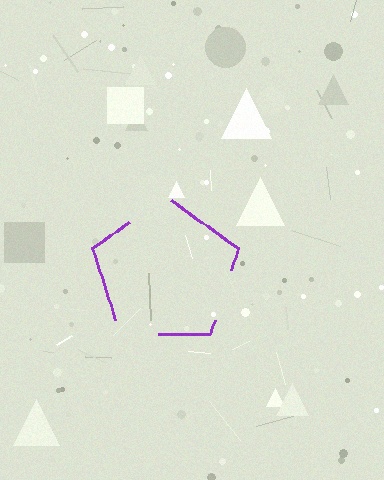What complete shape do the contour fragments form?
The contour fragments form a pentagon.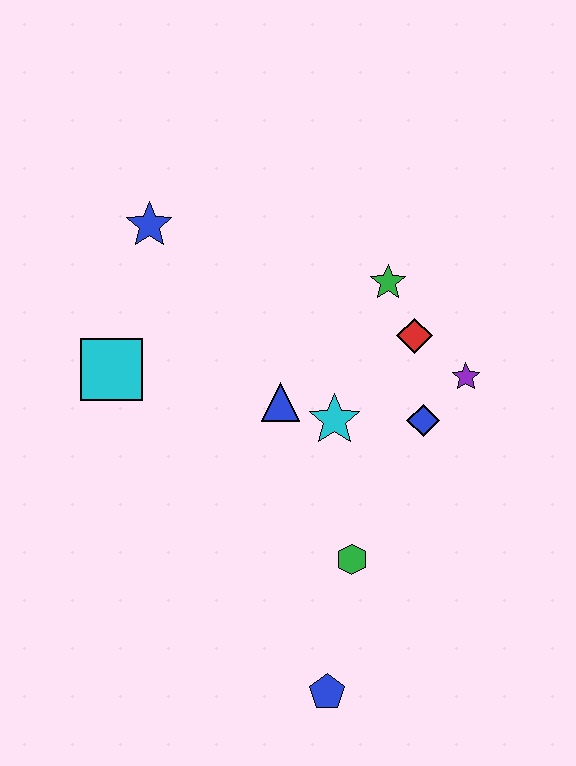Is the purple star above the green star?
No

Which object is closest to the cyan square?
The blue star is closest to the cyan square.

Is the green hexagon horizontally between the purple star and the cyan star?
Yes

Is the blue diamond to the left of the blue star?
No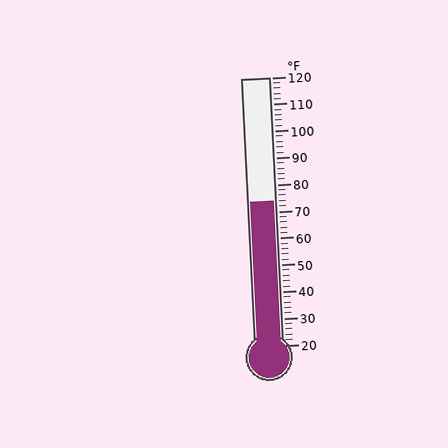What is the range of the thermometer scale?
The thermometer scale ranges from 20°F to 120°F.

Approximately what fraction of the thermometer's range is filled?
The thermometer is filled to approximately 55% of its range.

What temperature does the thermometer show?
The thermometer shows approximately 74°F.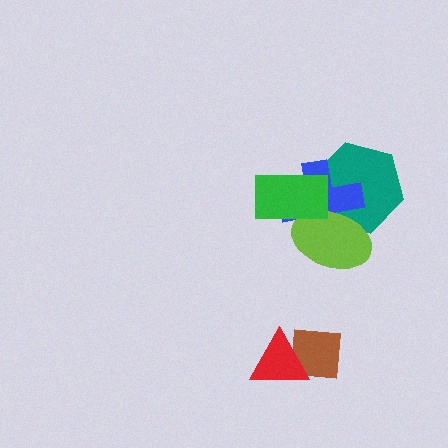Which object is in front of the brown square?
The red triangle is in front of the brown square.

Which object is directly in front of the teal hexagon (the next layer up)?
The blue cross is directly in front of the teal hexagon.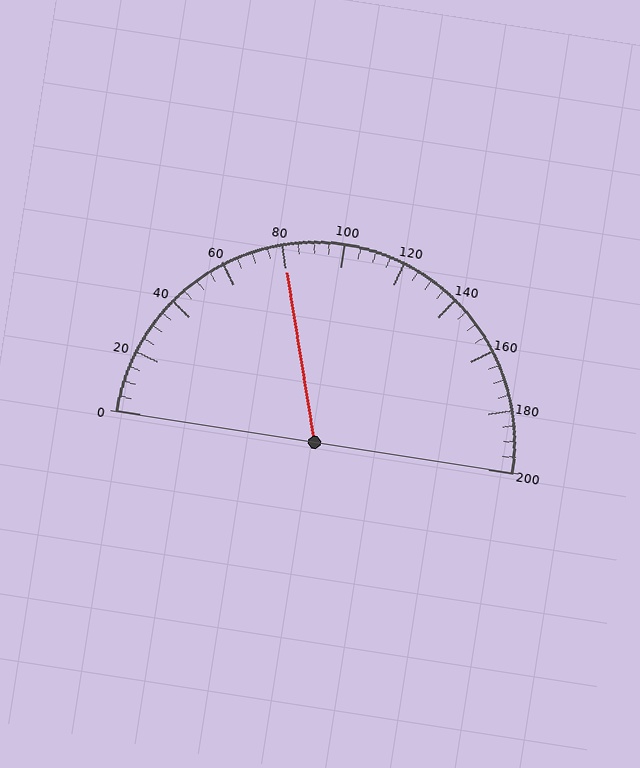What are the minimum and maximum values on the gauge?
The gauge ranges from 0 to 200.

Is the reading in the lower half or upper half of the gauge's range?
The reading is in the lower half of the range (0 to 200).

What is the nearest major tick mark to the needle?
The nearest major tick mark is 80.